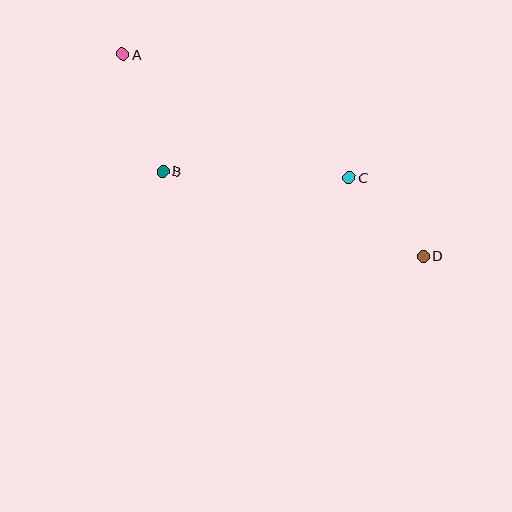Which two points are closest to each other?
Points C and D are closest to each other.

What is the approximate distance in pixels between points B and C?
The distance between B and C is approximately 187 pixels.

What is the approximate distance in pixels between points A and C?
The distance between A and C is approximately 258 pixels.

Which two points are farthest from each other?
Points A and D are farthest from each other.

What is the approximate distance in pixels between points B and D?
The distance between B and D is approximately 274 pixels.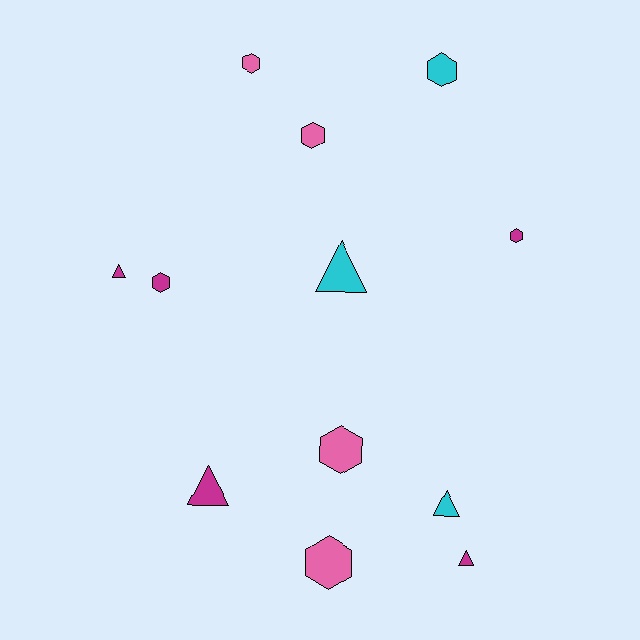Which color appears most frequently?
Magenta, with 5 objects.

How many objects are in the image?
There are 12 objects.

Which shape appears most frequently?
Hexagon, with 7 objects.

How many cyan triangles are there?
There are 2 cyan triangles.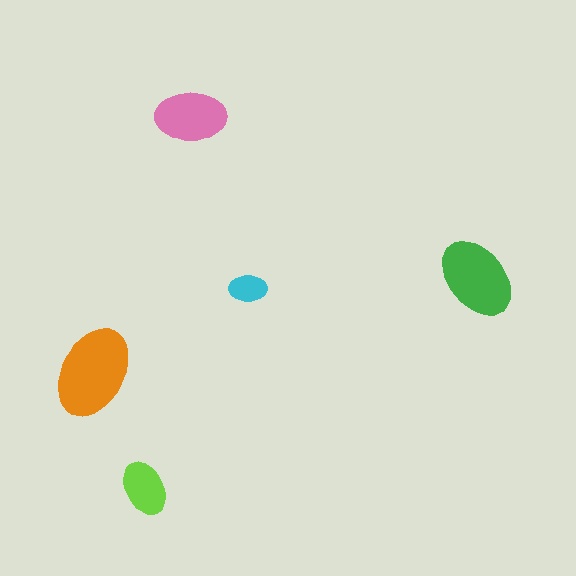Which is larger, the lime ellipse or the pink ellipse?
The pink one.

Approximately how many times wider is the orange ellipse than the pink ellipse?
About 1.5 times wider.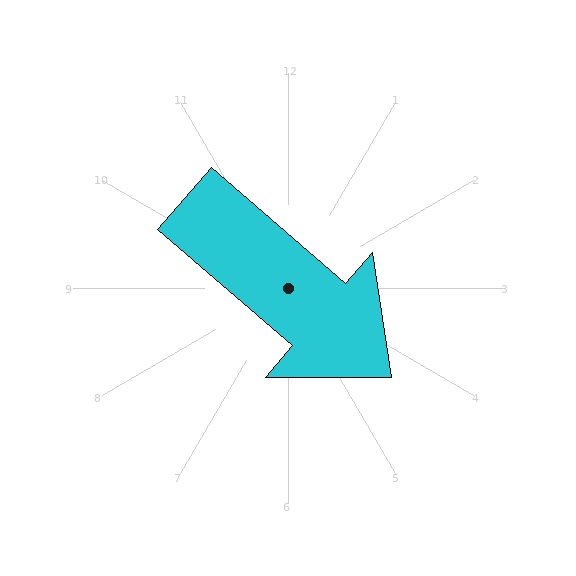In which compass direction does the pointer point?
Southeast.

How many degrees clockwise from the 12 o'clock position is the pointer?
Approximately 131 degrees.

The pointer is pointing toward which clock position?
Roughly 4 o'clock.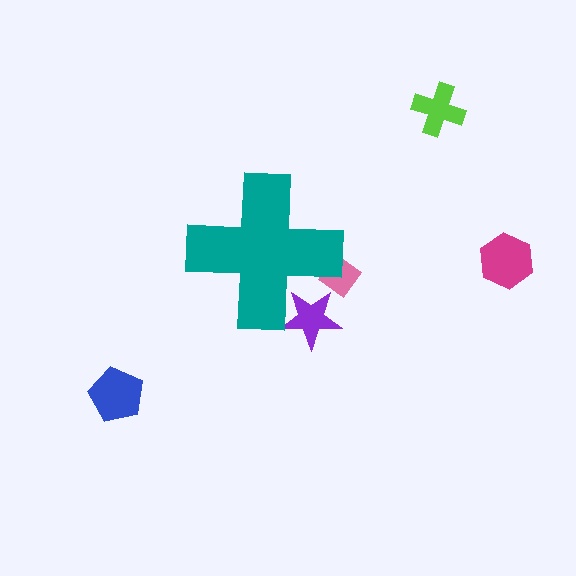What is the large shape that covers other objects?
A teal cross.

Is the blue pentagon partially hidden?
No, the blue pentagon is fully visible.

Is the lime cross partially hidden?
No, the lime cross is fully visible.